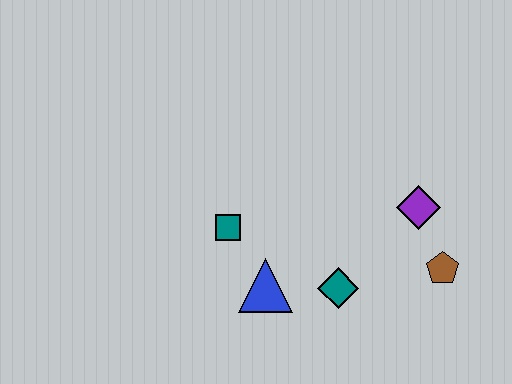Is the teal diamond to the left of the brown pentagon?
Yes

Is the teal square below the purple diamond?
Yes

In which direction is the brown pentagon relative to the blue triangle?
The brown pentagon is to the right of the blue triangle.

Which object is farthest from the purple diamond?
The teal square is farthest from the purple diamond.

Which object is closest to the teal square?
The blue triangle is closest to the teal square.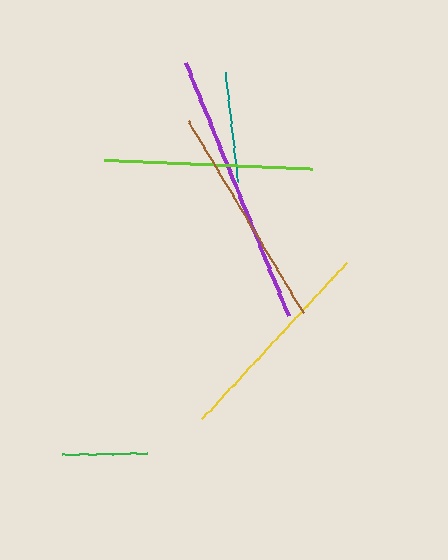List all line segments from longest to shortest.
From longest to shortest: purple, brown, yellow, lime, teal, green.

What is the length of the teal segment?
The teal segment is approximately 110 pixels long.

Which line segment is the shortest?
The green line is the shortest at approximately 86 pixels.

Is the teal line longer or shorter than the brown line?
The brown line is longer than the teal line.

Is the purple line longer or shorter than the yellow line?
The purple line is longer than the yellow line.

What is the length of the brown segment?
The brown segment is approximately 224 pixels long.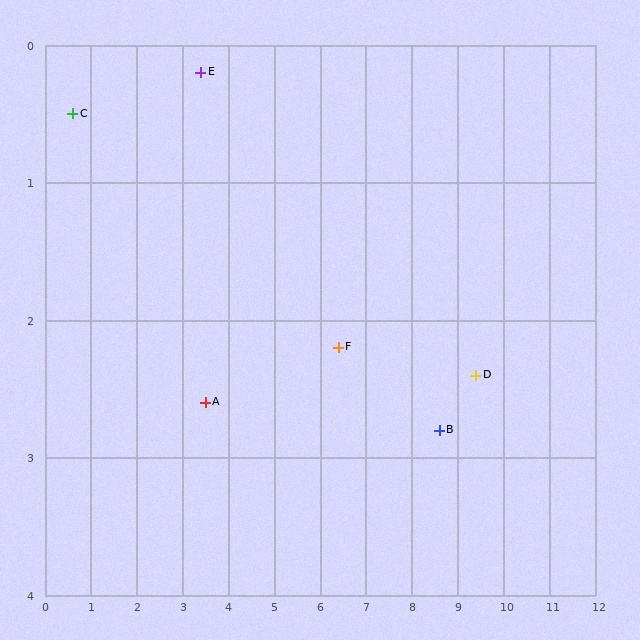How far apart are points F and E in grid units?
Points F and E are about 3.6 grid units apart.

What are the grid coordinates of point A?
Point A is at approximately (3.5, 2.6).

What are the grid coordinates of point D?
Point D is at approximately (9.4, 2.4).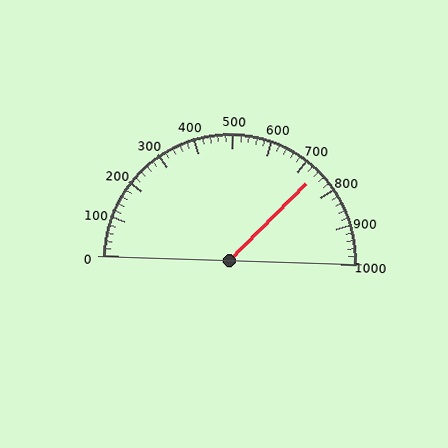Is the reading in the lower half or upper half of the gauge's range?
The reading is in the upper half of the range (0 to 1000).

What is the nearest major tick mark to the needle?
The nearest major tick mark is 700.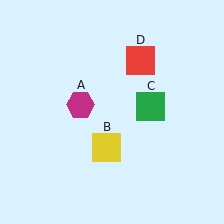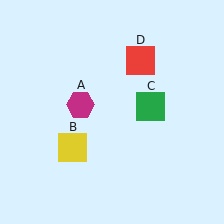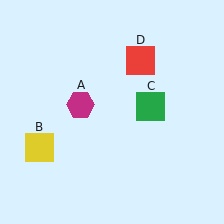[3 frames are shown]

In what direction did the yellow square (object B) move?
The yellow square (object B) moved left.